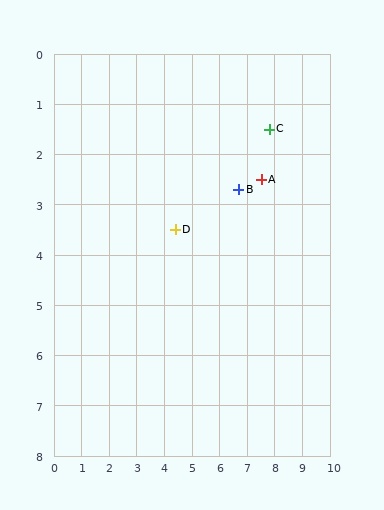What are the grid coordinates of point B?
Point B is at approximately (6.7, 2.7).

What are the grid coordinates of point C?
Point C is at approximately (7.8, 1.5).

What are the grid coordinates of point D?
Point D is at approximately (4.4, 3.5).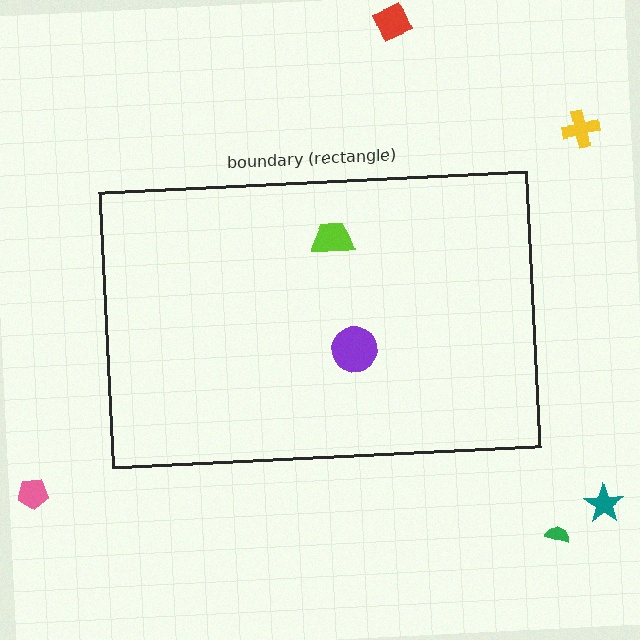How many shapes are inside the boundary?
2 inside, 5 outside.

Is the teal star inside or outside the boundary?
Outside.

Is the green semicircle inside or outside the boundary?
Outside.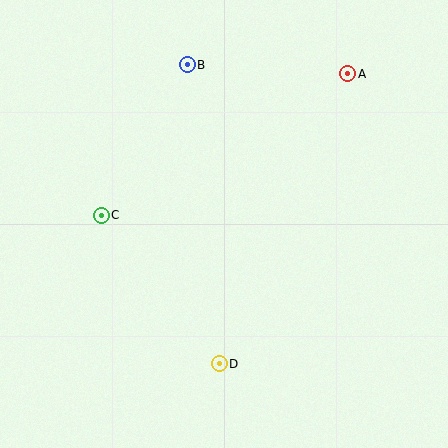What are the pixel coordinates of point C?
Point C is at (101, 215).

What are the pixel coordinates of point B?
Point B is at (187, 65).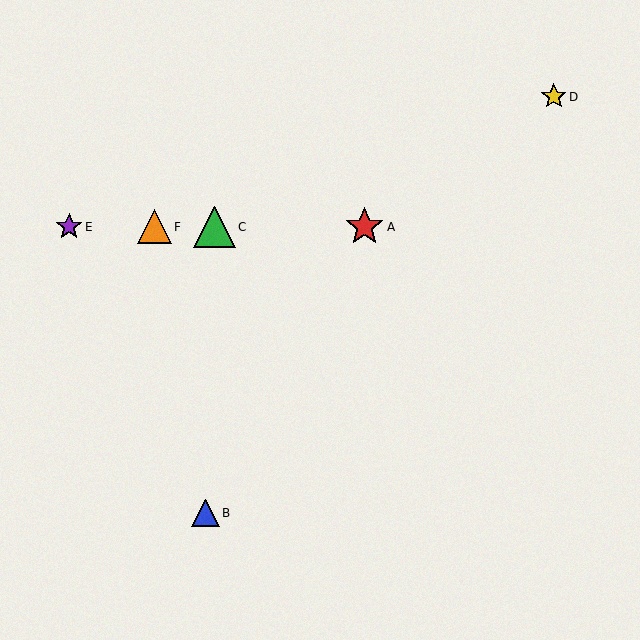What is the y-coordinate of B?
Object B is at y≈513.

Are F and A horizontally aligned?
Yes, both are at y≈227.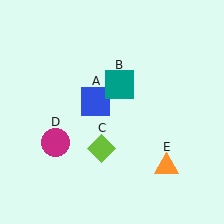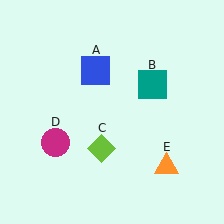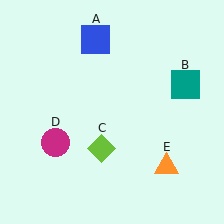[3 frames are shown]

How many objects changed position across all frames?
2 objects changed position: blue square (object A), teal square (object B).